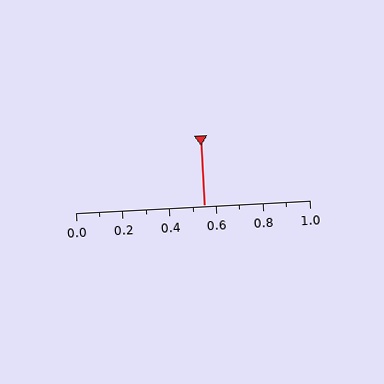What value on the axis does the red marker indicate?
The marker indicates approximately 0.55.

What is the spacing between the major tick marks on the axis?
The major ticks are spaced 0.2 apart.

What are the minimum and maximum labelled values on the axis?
The axis runs from 0.0 to 1.0.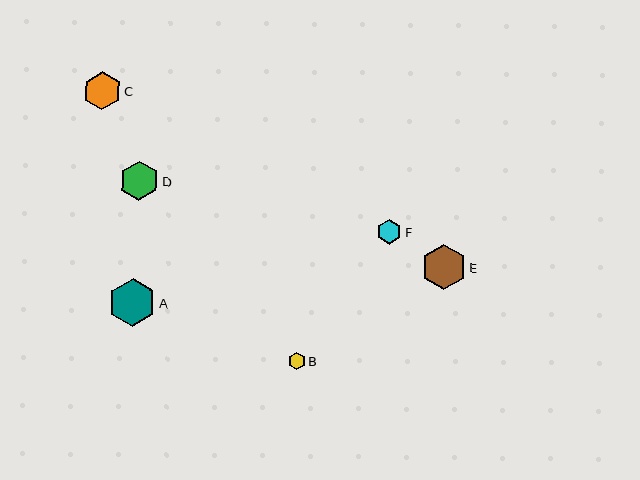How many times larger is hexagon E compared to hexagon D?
Hexagon E is approximately 1.1 times the size of hexagon D.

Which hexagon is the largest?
Hexagon A is the largest with a size of approximately 48 pixels.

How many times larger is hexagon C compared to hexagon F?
Hexagon C is approximately 1.5 times the size of hexagon F.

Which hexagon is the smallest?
Hexagon B is the smallest with a size of approximately 17 pixels.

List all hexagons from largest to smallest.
From largest to smallest: A, E, D, C, F, B.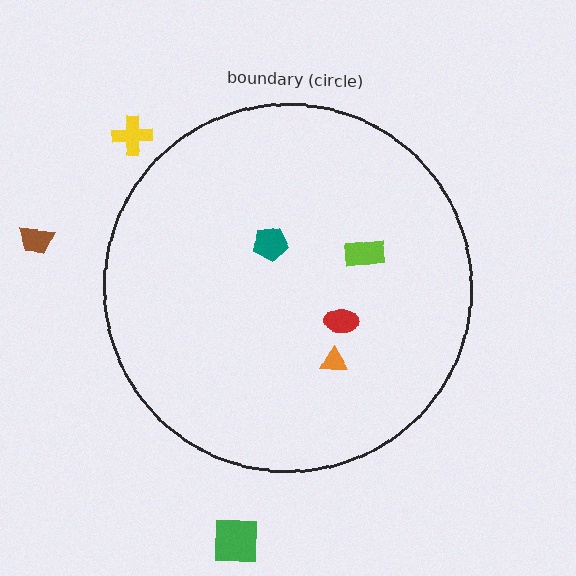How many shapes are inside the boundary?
4 inside, 3 outside.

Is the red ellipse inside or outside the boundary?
Inside.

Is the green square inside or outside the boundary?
Outside.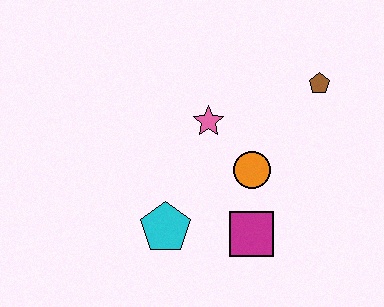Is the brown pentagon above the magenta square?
Yes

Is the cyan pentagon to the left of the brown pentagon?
Yes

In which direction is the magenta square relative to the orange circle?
The magenta square is below the orange circle.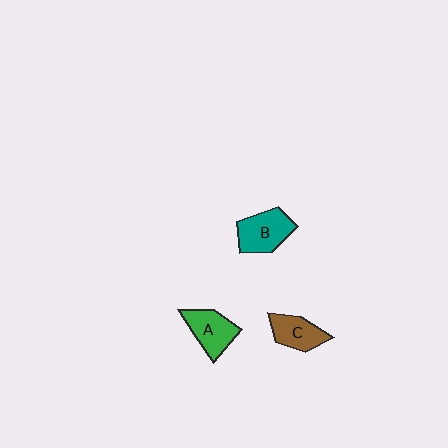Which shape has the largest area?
Shape B (teal).